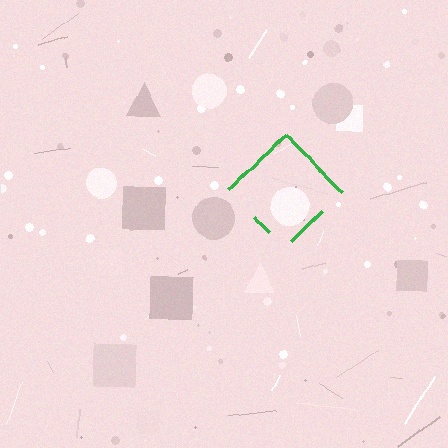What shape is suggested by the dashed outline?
The dashed outline suggests a diamond.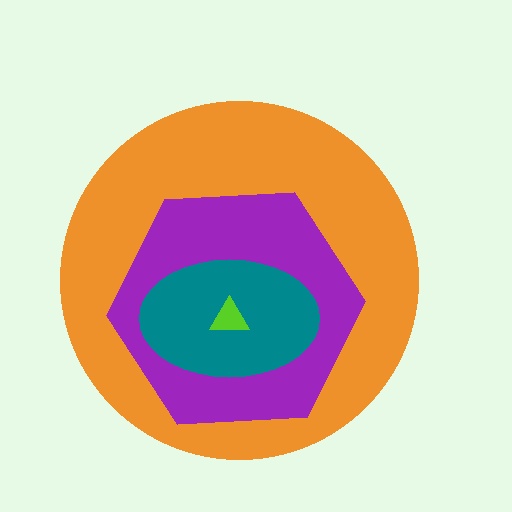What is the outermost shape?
The orange circle.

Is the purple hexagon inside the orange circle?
Yes.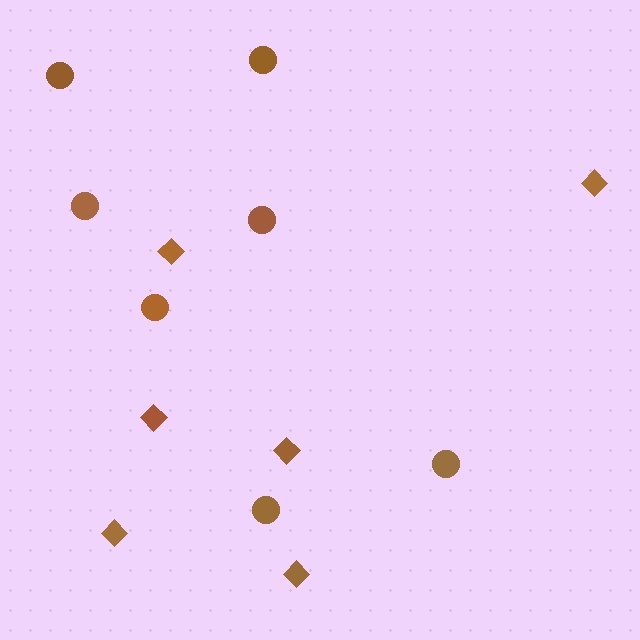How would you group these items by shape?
There are 2 groups: one group of diamonds (6) and one group of circles (7).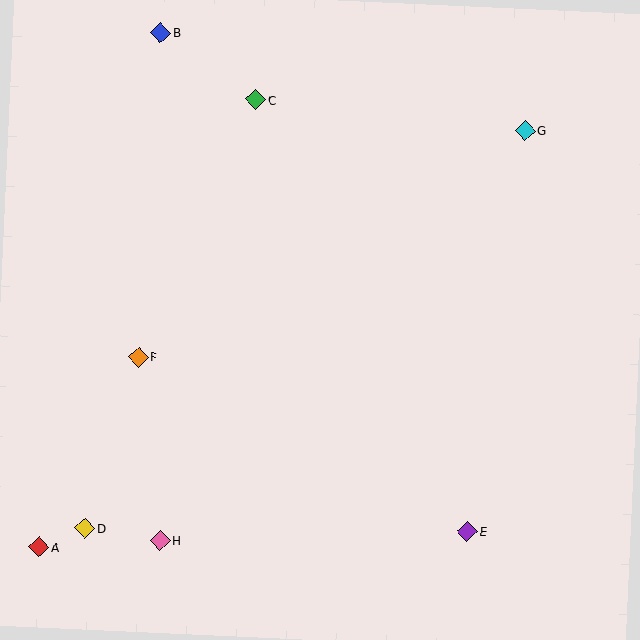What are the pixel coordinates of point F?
Point F is at (138, 357).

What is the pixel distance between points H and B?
The distance between H and B is 508 pixels.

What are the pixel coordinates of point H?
Point H is at (160, 540).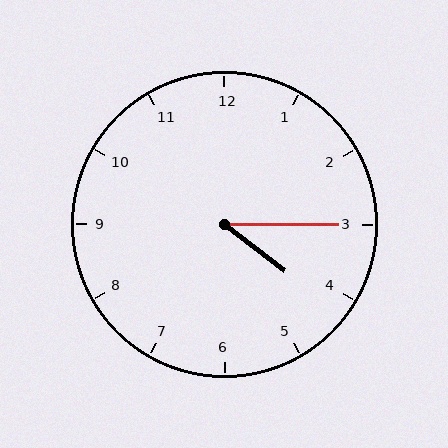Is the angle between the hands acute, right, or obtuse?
It is acute.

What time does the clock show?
4:15.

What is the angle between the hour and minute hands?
Approximately 38 degrees.